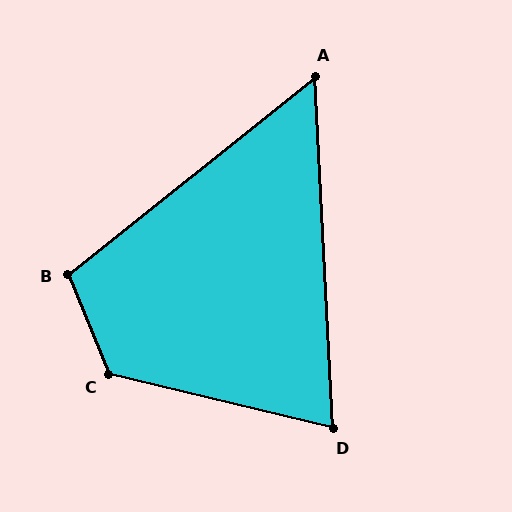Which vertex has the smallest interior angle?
A, at approximately 54 degrees.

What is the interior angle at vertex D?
Approximately 74 degrees (acute).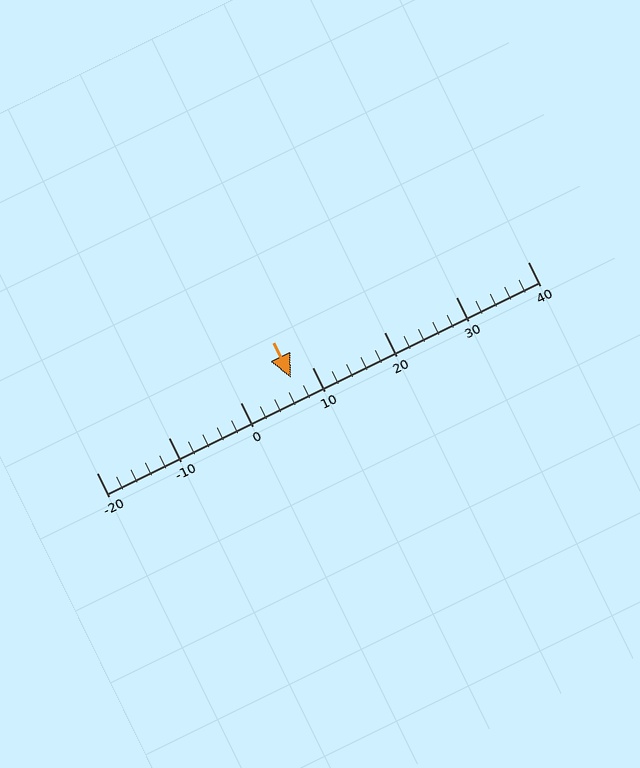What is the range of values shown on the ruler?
The ruler shows values from -20 to 40.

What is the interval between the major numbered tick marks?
The major tick marks are spaced 10 units apart.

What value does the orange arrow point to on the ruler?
The orange arrow points to approximately 7.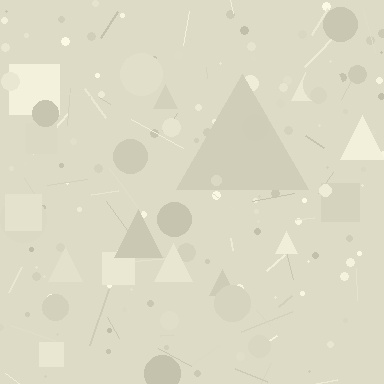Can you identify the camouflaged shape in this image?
The camouflaged shape is a triangle.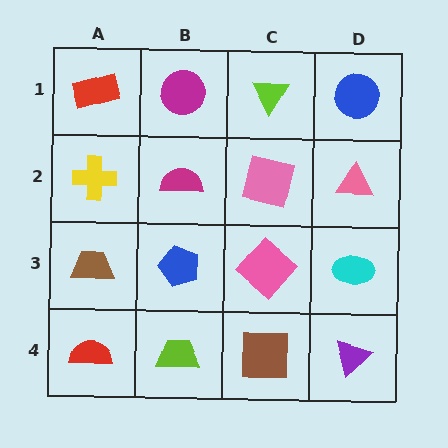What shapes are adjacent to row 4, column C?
A pink diamond (row 3, column C), a lime trapezoid (row 4, column B), a purple triangle (row 4, column D).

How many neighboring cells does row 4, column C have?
3.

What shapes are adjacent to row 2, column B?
A magenta circle (row 1, column B), a blue pentagon (row 3, column B), a yellow cross (row 2, column A), a pink square (row 2, column C).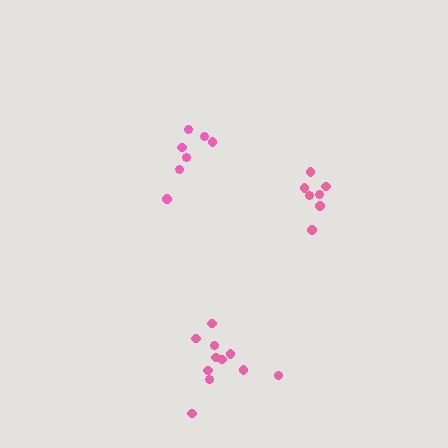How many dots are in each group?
Group 1: 7 dots, Group 2: 7 dots, Group 3: 11 dots (25 total).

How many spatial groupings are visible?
There are 3 spatial groupings.